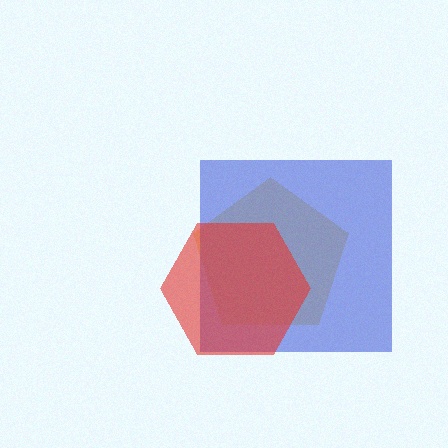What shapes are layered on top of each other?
The layered shapes are: a yellow pentagon, a blue square, a red hexagon.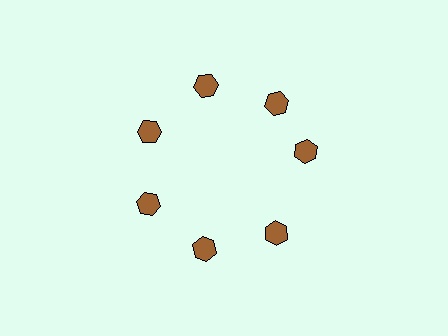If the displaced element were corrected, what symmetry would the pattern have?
It would have 7-fold rotational symmetry — the pattern would map onto itself every 51 degrees.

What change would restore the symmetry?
The symmetry would be restored by rotating it back into even spacing with its neighbors so that all 7 hexagons sit at equal angles and equal distance from the center.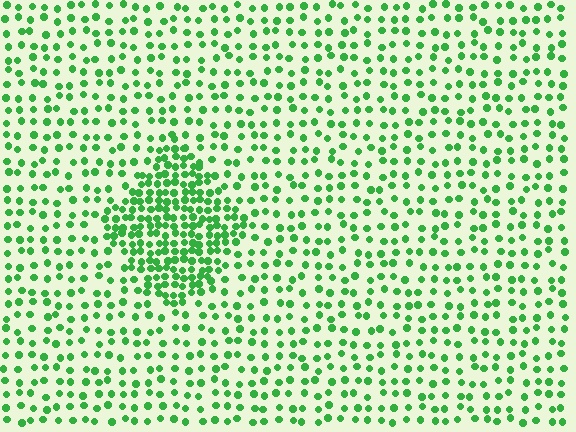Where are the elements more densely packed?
The elements are more densely packed inside the diamond boundary.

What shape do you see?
I see a diamond.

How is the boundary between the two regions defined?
The boundary is defined by a change in element density (approximately 2.3x ratio). All elements are the same color, size, and shape.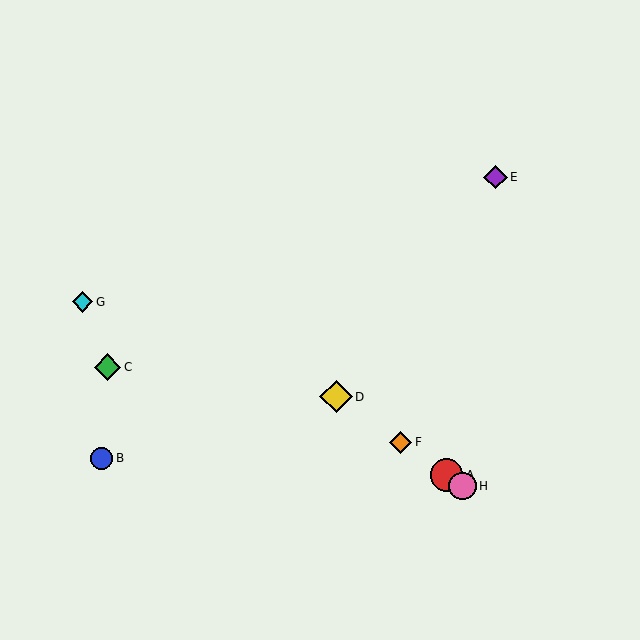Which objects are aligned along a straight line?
Objects A, D, F, H are aligned along a straight line.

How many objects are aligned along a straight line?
4 objects (A, D, F, H) are aligned along a straight line.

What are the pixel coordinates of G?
Object G is at (82, 302).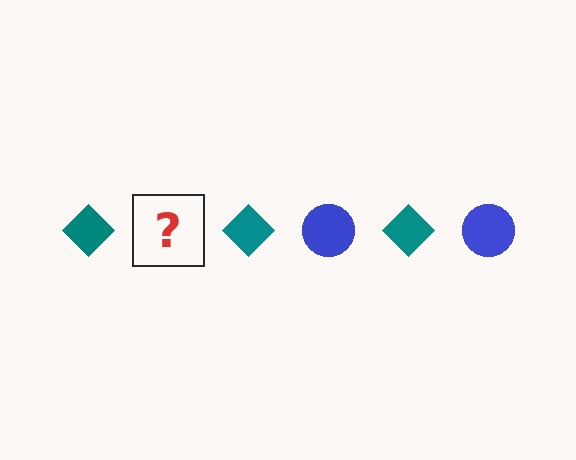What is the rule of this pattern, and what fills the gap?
The rule is that the pattern alternates between teal diamond and blue circle. The gap should be filled with a blue circle.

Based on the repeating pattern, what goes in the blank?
The blank should be a blue circle.